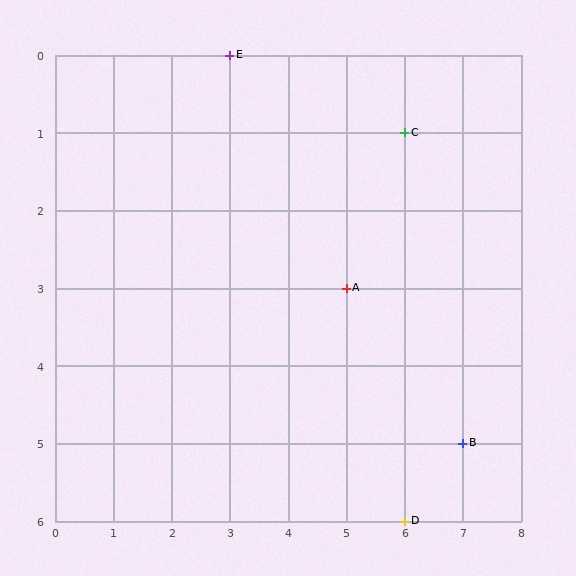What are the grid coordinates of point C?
Point C is at grid coordinates (6, 1).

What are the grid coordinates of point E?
Point E is at grid coordinates (3, 0).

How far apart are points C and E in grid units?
Points C and E are 3 columns and 1 row apart (about 3.2 grid units diagonally).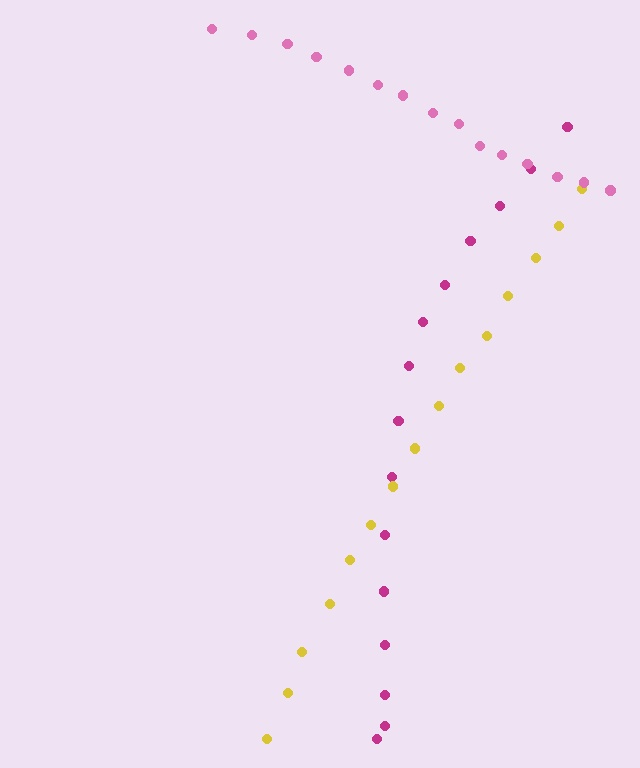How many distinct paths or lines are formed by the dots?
There are 3 distinct paths.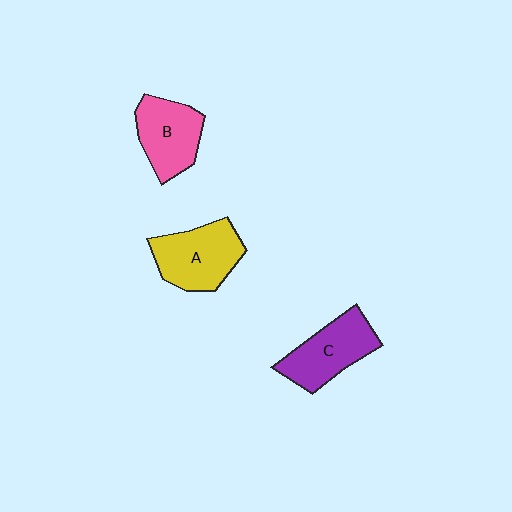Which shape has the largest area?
Shape A (yellow).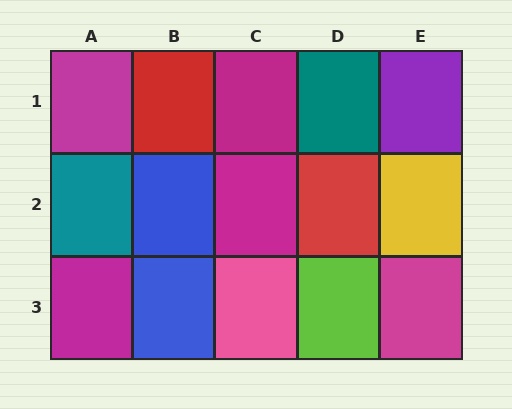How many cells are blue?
2 cells are blue.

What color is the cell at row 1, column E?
Purple.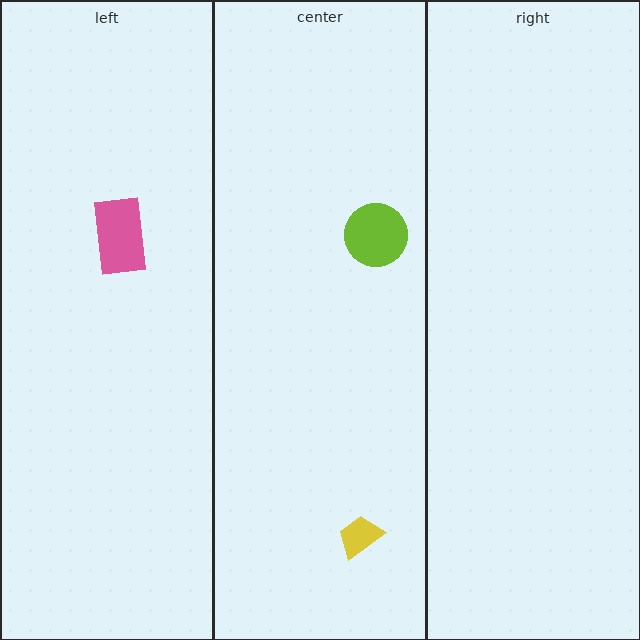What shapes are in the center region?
The yellow trapezoid, the lime circle.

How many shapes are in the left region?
1.